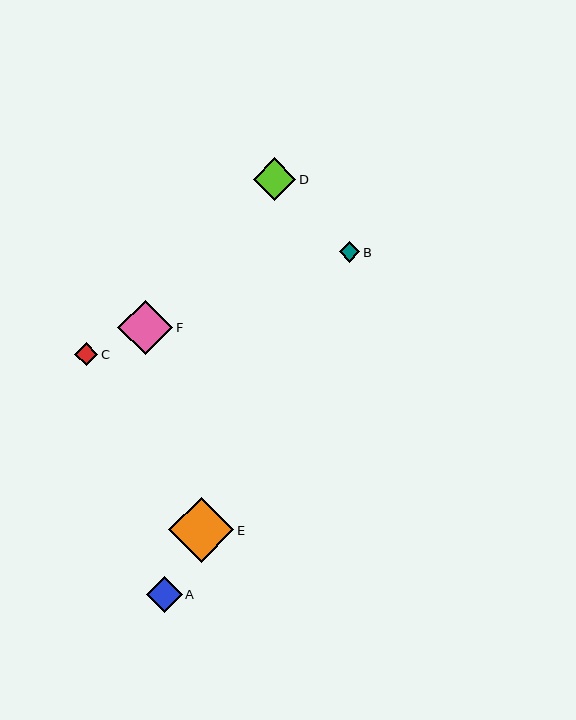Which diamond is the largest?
Diamond E is the largest with a size of approximately 65 pixels.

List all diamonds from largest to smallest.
From largest to smallest: E, F, D, A, C, B.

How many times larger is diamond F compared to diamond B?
Diamond F is approximately 2.7 times the size of diamond B.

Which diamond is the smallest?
Diamond B is the smallest with a size of approximately 20 pixels.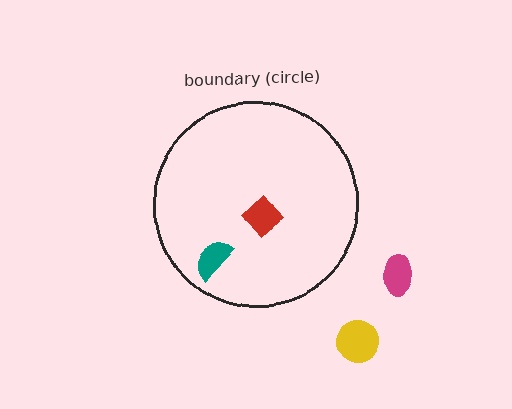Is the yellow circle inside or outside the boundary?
Outside.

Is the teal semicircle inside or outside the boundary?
Inside.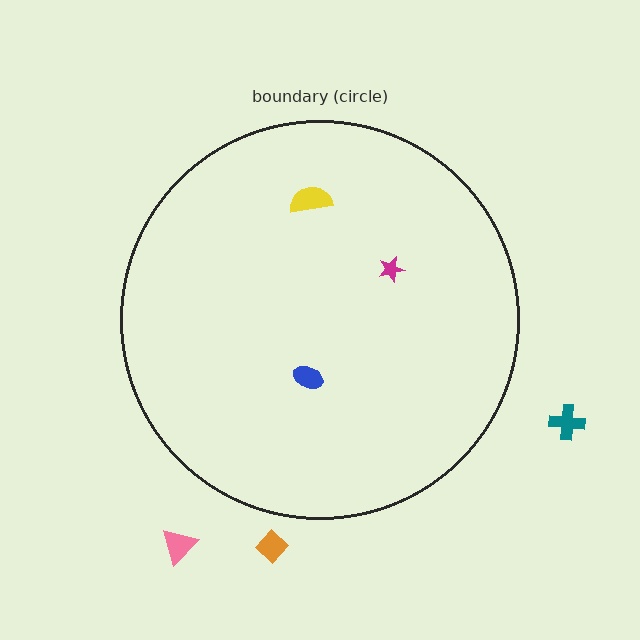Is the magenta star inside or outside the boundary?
Inside.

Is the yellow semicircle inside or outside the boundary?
Inside.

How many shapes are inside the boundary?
3 inside, 3 outside.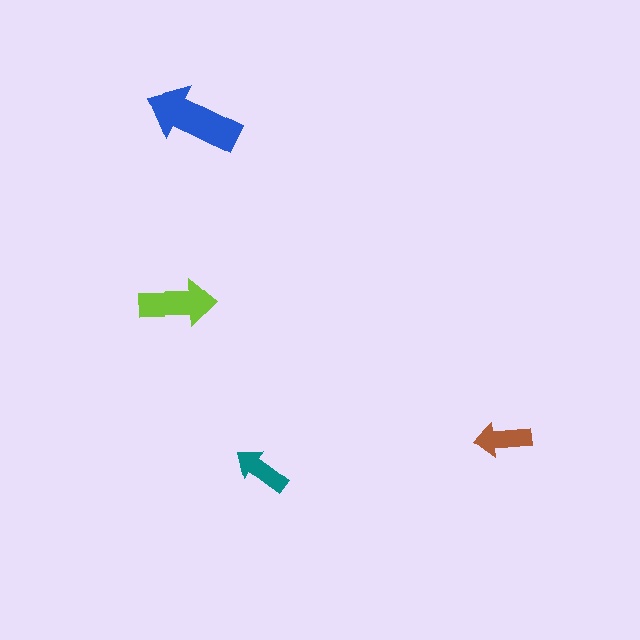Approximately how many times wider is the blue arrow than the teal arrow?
About 1.5 times wider.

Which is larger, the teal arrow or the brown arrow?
The brown one.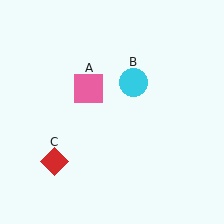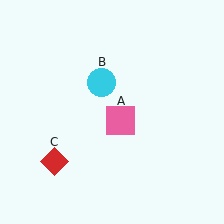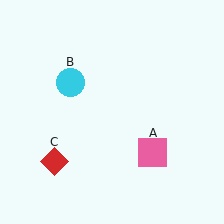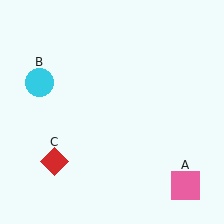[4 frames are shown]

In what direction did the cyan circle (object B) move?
The cyan circle (object B) moved left.